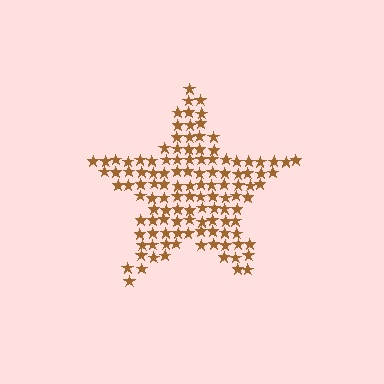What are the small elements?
The small elements are stars.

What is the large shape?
The large shape is a star.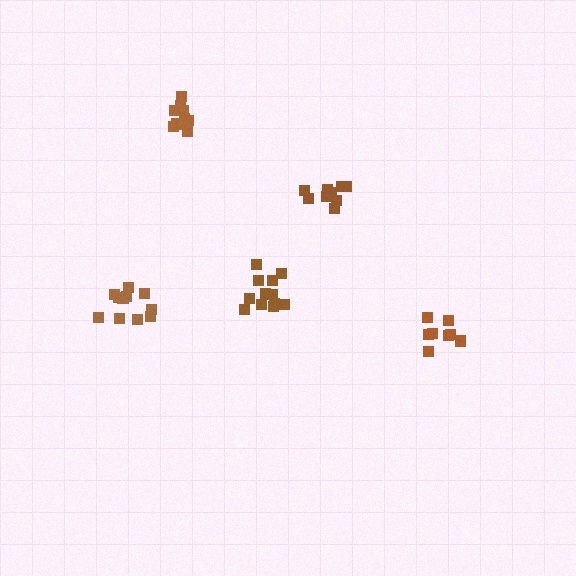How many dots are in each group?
Group 1: 9 dots, Group 2: 12 dots, Group 3: 12 dots, Group 4: 8 dots, Group 5: 10 dots (51 total).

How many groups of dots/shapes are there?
There are 5 groups.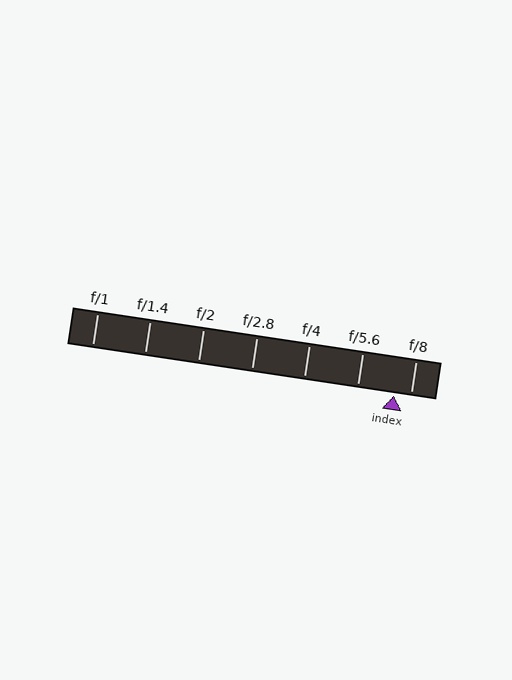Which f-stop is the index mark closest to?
The index mark is closest to f/8.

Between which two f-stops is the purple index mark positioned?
The index mark is between f/5.6 and f/8.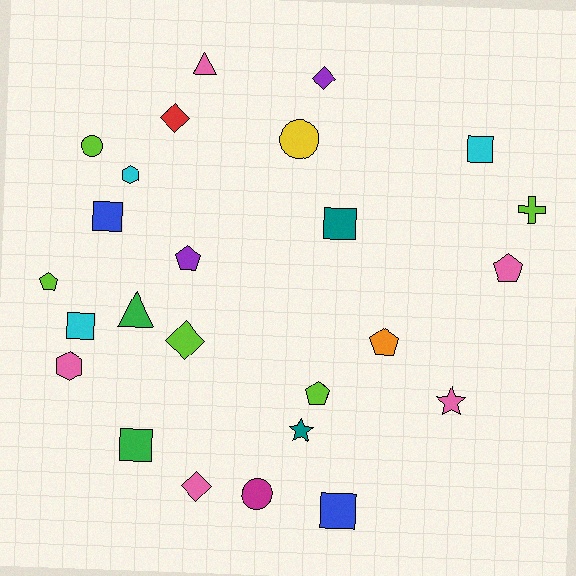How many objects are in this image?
There are 25 objects.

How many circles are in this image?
There are 3 circles.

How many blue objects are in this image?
There are 2 blue objects.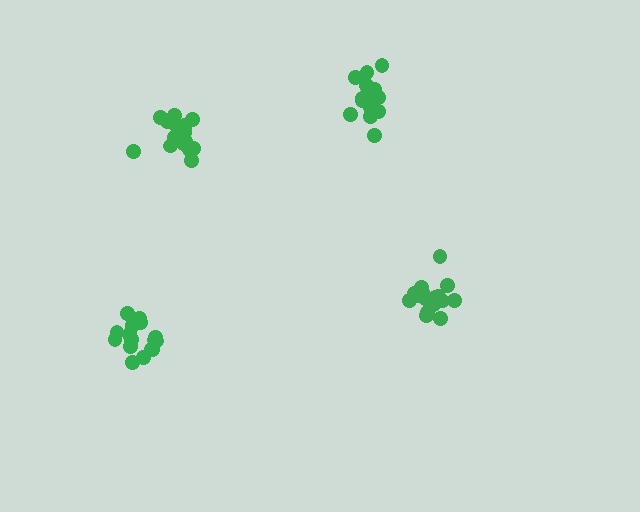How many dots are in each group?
Group 1: 16 dots, Group 2: 17 dots, Group 3: 18 dots, Group 4: 18 dots (69 total).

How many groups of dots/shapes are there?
There are 4 groups.